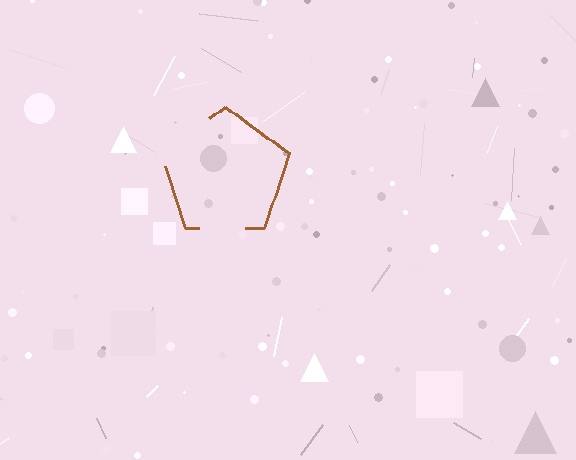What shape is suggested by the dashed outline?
The dashed outline suggests a pentagon.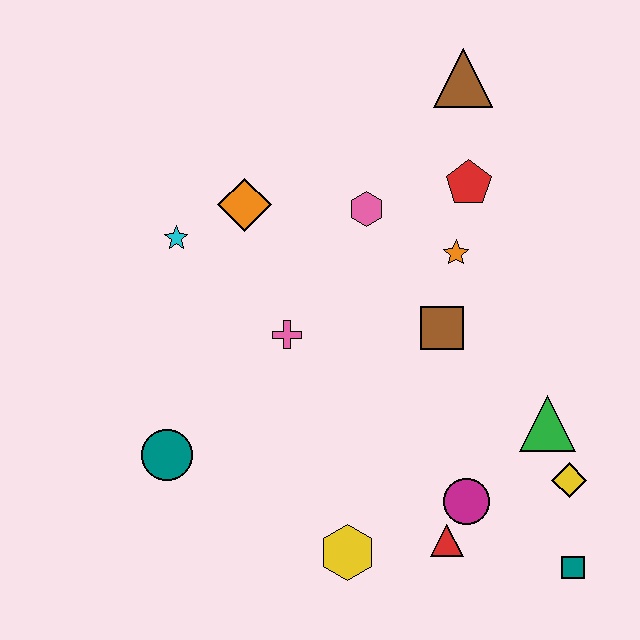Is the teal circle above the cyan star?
No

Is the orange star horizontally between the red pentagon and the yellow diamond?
No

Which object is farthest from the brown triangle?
The teal square is farthest from the brown triangle.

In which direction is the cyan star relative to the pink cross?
The cyan star is to the left of the pink cross.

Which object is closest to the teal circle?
The pink cross is closest to the teal circle.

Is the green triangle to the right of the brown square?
Yes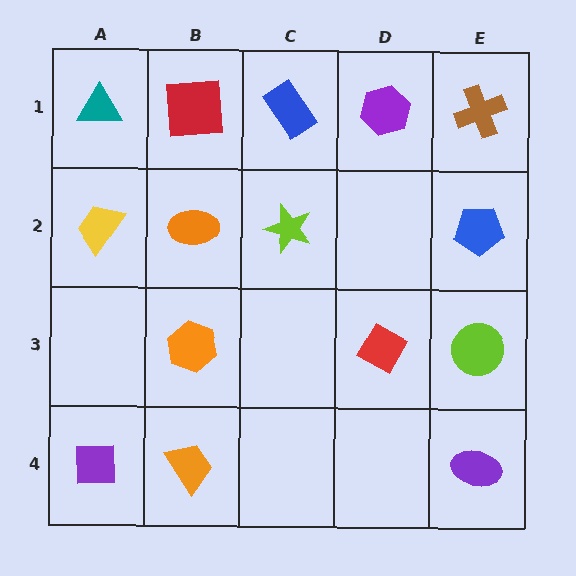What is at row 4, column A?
A purple square.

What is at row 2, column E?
A blue pentagon.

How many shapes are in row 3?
3 shapes.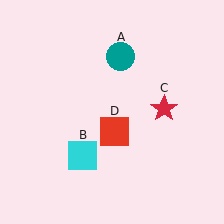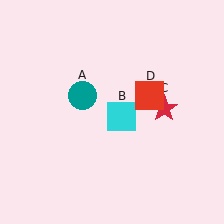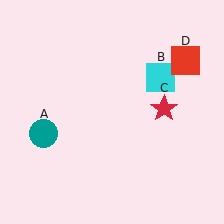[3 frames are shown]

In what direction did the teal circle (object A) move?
The teal circle (object A) moved down and to the left.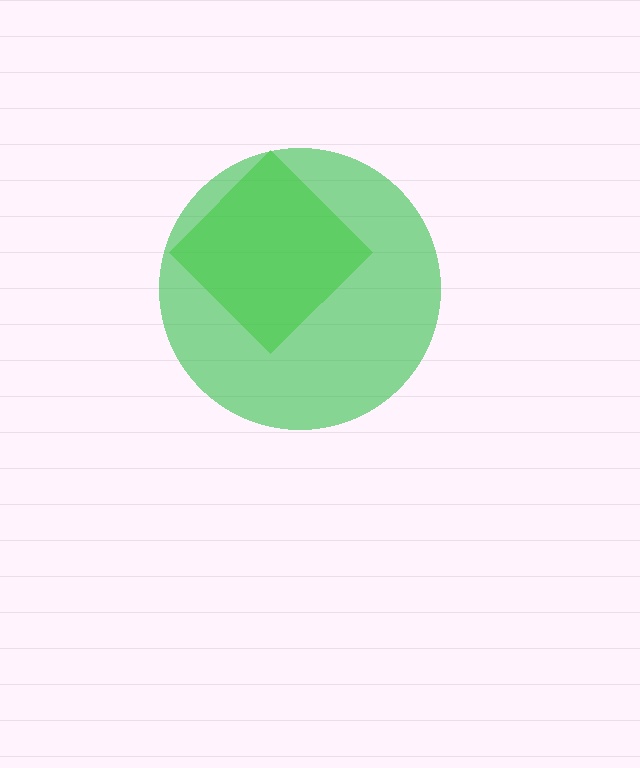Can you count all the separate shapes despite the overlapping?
Yes, there are 2 separate shapes.